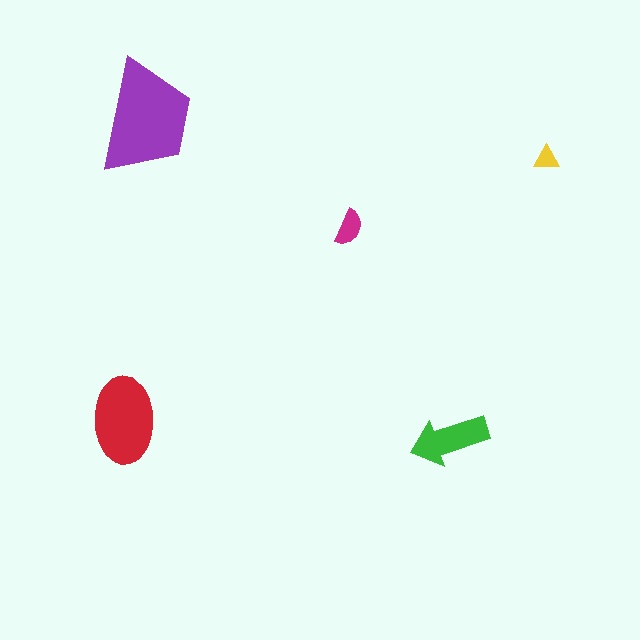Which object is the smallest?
The yellow triangle.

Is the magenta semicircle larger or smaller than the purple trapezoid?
Smaller.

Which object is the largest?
The purple trapezoid.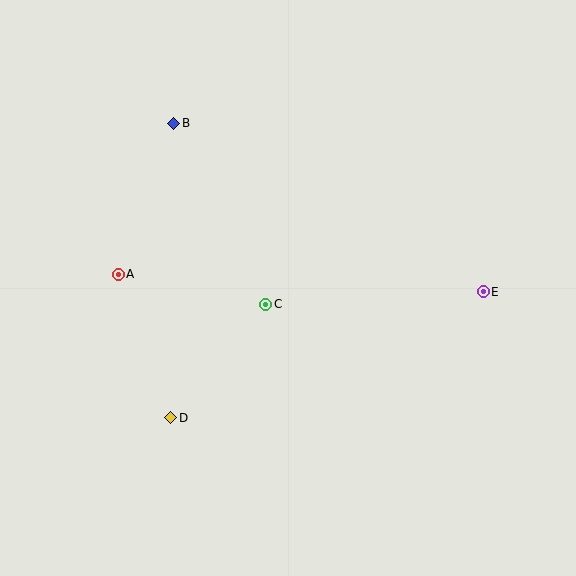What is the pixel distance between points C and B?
The distance between C and B is 203 pixels.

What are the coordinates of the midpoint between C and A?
The midpoint between C and A is at (192, 289).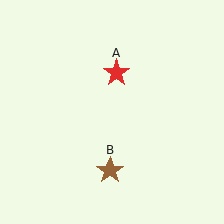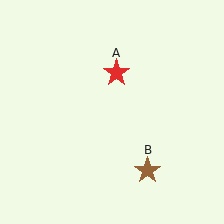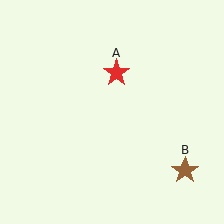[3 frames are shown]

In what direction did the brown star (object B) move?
The brown star (object B) moved right.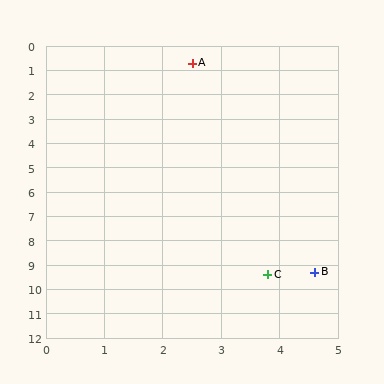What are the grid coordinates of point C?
Point C is at approximately (3.8, 9.4).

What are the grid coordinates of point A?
Point A is at approximately (2.5, 0.7).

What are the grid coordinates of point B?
Point B is at approximately (4.6, 9.3).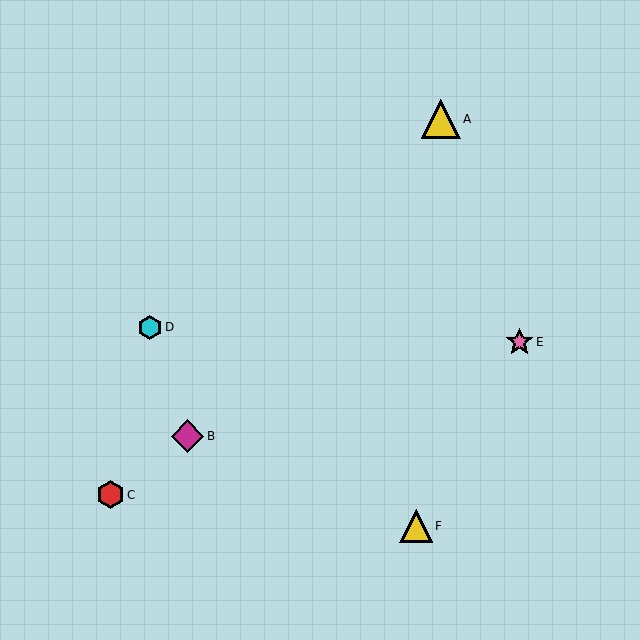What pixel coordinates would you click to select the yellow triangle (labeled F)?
Click at (416, 526) to select the yellow triangle F.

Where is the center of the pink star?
The center of the pink star is at (519, 342).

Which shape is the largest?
The yellow triangle (labeled A) is the largest.